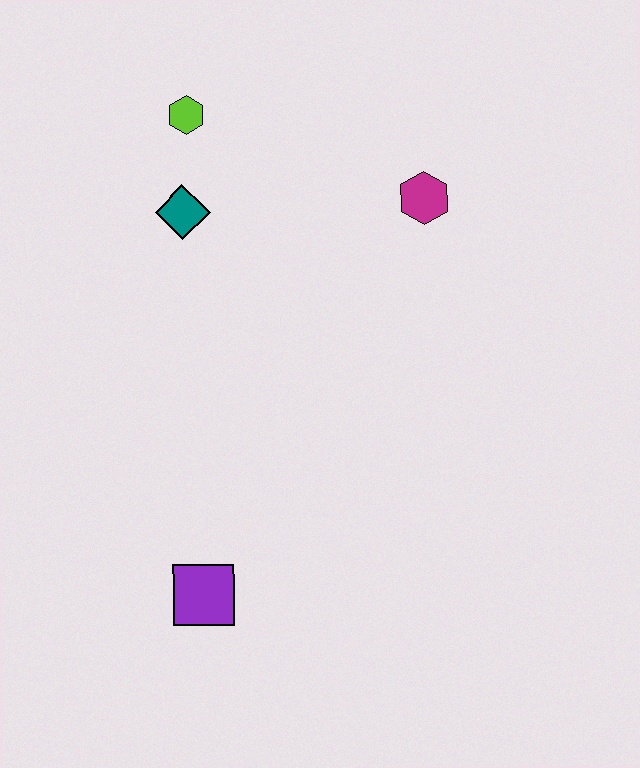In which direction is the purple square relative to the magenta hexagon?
The purple square is below the magenta hexagon.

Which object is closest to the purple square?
The teal diamond is closest to the purple square.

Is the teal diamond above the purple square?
Yes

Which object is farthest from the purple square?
The lime hexagon is farthest from the purple square.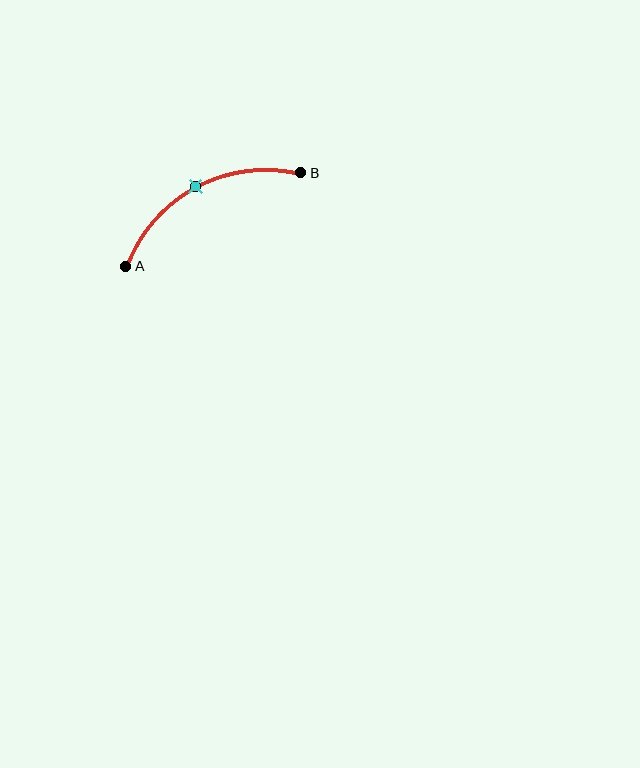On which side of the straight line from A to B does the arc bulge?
The arc bulges above the straight line connecting A and B.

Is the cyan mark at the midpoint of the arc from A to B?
Yes. The cyan mark lies on the arc at equal arc-length from both A and B — it is the arc midpoint.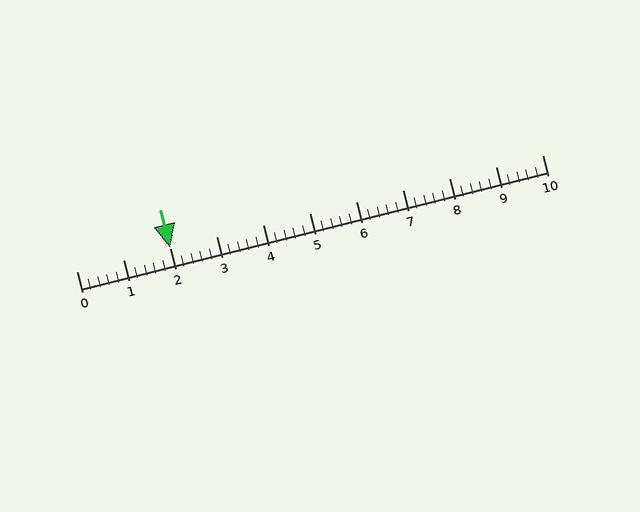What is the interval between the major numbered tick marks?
The major tick marks are spaced 1 units apart.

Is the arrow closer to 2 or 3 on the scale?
The arrow is closer to 2.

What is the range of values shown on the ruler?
The ruler shows values from 0 to 10.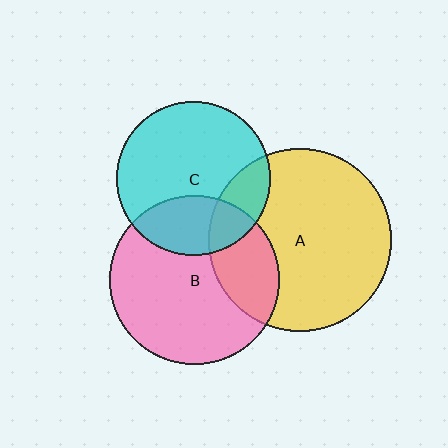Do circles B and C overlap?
Yes.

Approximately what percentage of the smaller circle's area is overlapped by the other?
Approximately 30%.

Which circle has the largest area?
Circle A (yellow).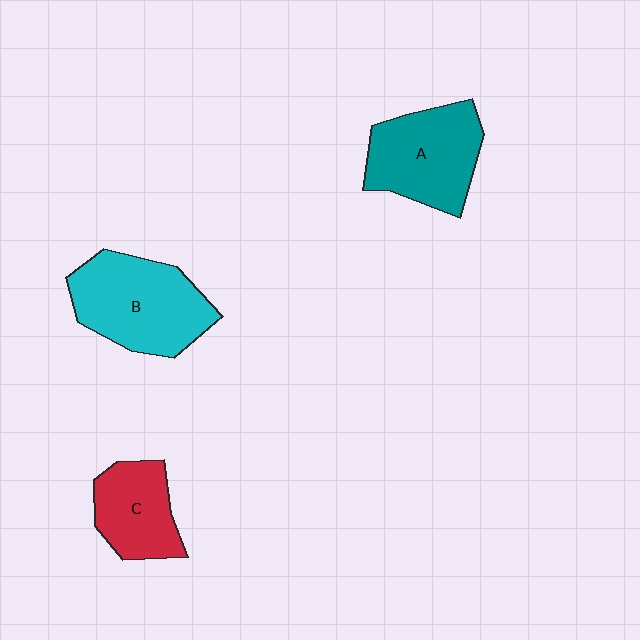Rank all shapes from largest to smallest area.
From largest to smallest: B (cyan), A (teal), C (red).